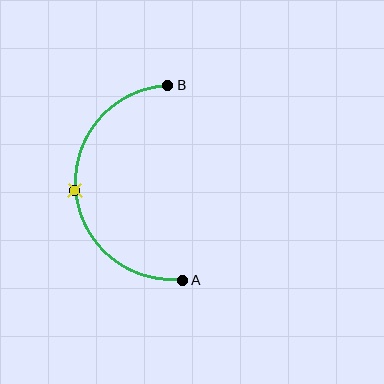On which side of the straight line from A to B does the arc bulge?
The arc bulges to the left of the straight line connecting A and B.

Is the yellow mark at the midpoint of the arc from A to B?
Yes. The yellow mark lies on the arc at equal arc-length from both A and B — it is the arc midpoint.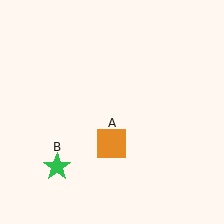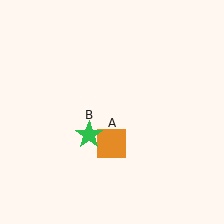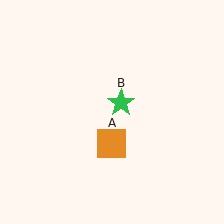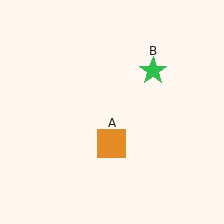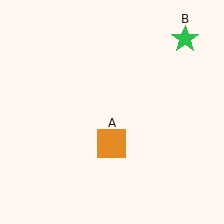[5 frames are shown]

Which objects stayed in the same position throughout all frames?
Orange square (object A) remained stationary.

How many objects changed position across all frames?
1 object changed position: green star (object B).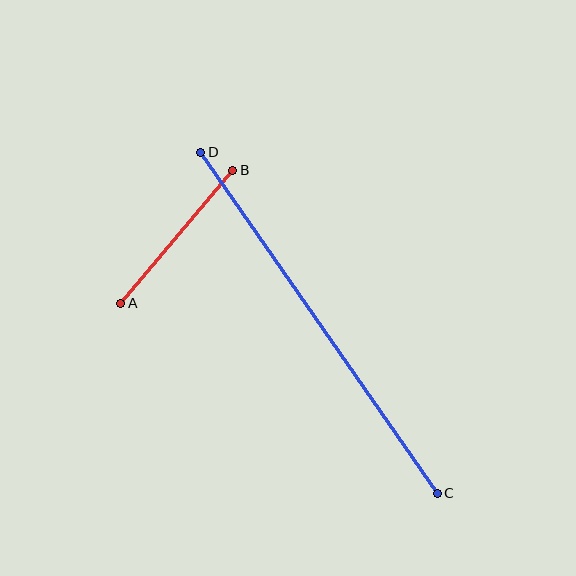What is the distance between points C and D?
The distance is approximately 415 pixels.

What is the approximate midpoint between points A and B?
The midpoint is at approximately (177, 237) pixels.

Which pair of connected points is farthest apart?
Points C and D are farthest apart.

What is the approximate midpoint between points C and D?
The midpoint is at approximately (319, 323) pixels.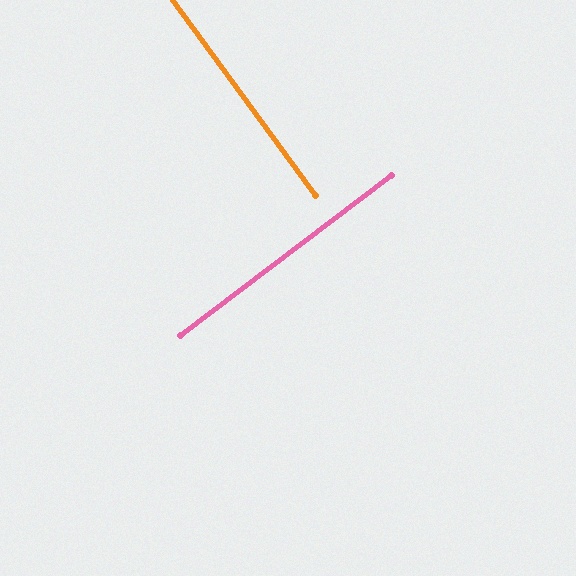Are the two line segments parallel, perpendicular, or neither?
Perpendicular — they meet at approximately 89°.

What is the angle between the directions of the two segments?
Approximately 89 degrees.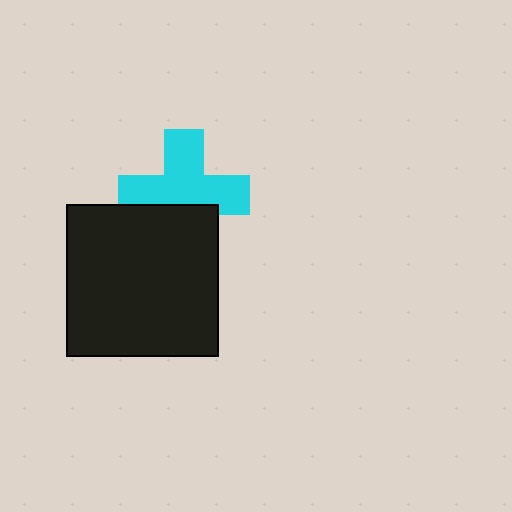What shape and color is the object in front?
The object in front is a black square.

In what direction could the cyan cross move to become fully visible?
The cyan cross could move up. That would shift it out from behind the black square entirely.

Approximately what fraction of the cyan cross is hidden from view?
Roughly 34% of the cyan cross is hidden behind the black square.